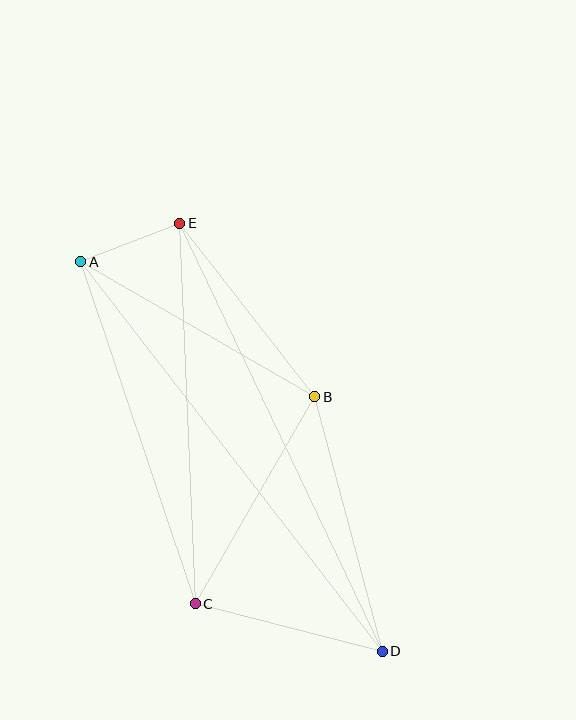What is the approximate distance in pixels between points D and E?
The distance between D and E is approximately 473 pixels.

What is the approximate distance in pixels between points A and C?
The distance between A and C is approximately 361 pixels.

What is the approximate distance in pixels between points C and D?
The distance between C and D is approximately 193 pixels.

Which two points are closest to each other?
Points A and E are closest to each other.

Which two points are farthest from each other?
Points A and D are farthest from each other.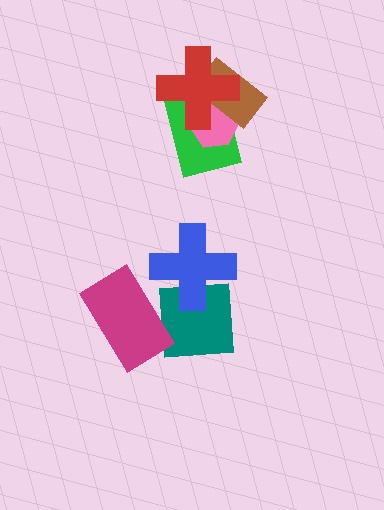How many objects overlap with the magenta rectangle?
1 object overlaps with the magenta rectangle.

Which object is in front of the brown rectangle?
The red cross is in front of the brown rectangle.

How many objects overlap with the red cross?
3 objects overlap with the red cross.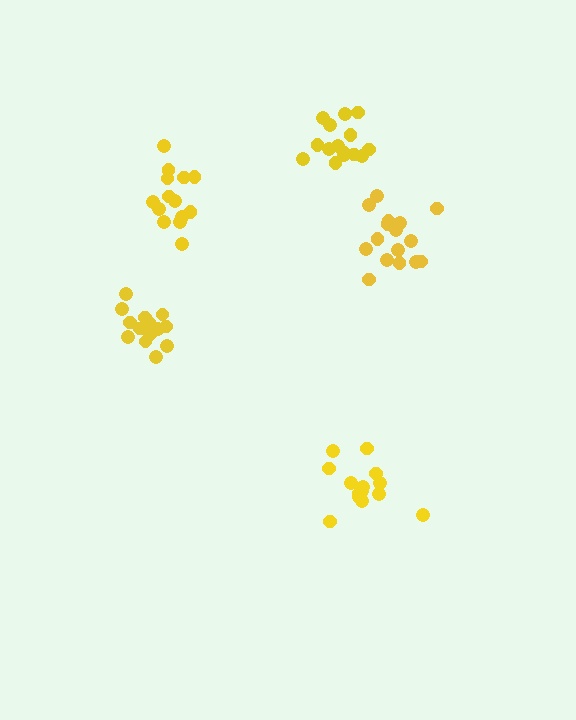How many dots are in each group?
Group 1: 14 dots, Group 2: 15 dots, Group 3: 14 dots, Group 4: 16 dots, Group 5: 15 dots (74 total).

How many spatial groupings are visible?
There are 5 spatial groupings.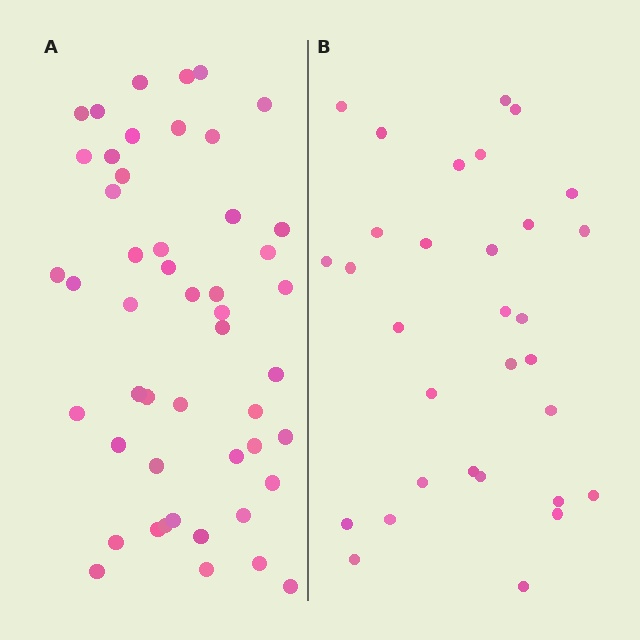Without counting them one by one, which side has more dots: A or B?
Region A (the left region) has more dots.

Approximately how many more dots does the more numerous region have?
Region A has approximately 20 more dots than region B.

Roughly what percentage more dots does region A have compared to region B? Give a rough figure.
About 60% more.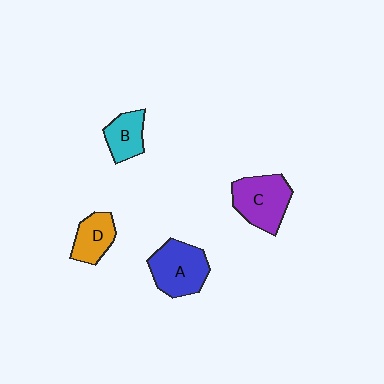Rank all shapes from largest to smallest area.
From largest to smallest: A (blue), C (purple), D (orange), B (cyan).